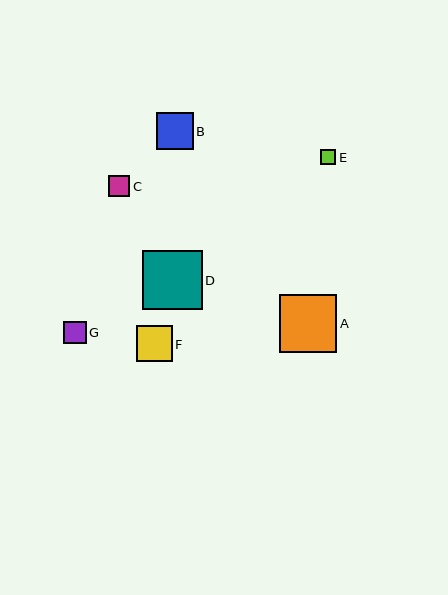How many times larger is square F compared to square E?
Square F is approximately 2.4 times the size of square E.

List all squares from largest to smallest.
From largest to smallest: D, A, B, F, G, C, E.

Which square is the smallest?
Square E is the smallest with a size of approximately 15 pixels.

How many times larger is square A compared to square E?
Square A is approximately 3.8 times the size of square E.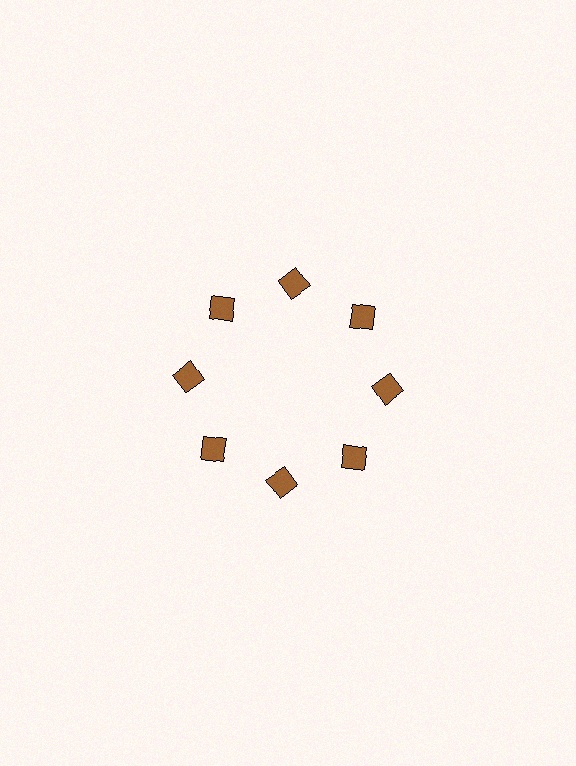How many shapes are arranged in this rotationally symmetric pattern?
There are 8 shapes, arranged in 8 groups of 1.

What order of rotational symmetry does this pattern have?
This pattern has 8-fold rotational symmetry.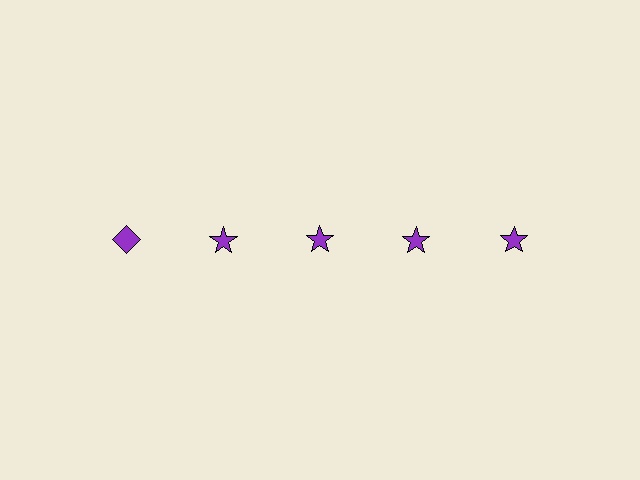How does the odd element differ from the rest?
It has a different shape: diamond instead of star.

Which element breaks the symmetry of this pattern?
The purple diamond in the top row, leftmost column breaks the symmetry. All other shapes are purple stars.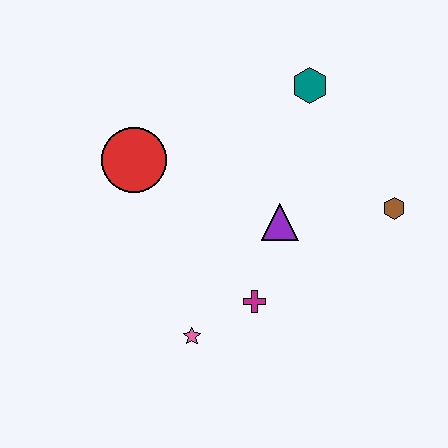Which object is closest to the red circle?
The purple triangle is closest to the red circle.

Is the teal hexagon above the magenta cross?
Yes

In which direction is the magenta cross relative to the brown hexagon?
The magenta cross is to the left of the brown hexagon.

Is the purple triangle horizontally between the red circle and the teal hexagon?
Yes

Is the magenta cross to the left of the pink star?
No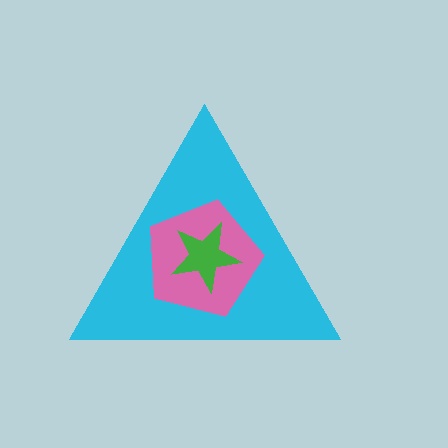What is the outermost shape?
The cyan triangle.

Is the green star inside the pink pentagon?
Yes.